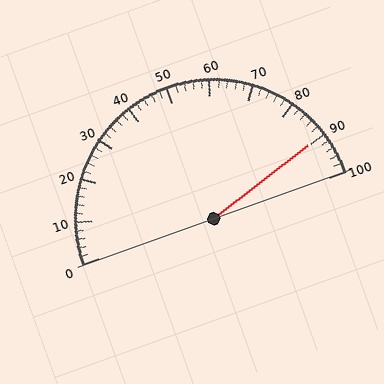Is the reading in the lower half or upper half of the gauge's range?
The reading is in the upper half of the range (0 to 100).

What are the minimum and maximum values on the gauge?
The gauge ranges from 0 to 100.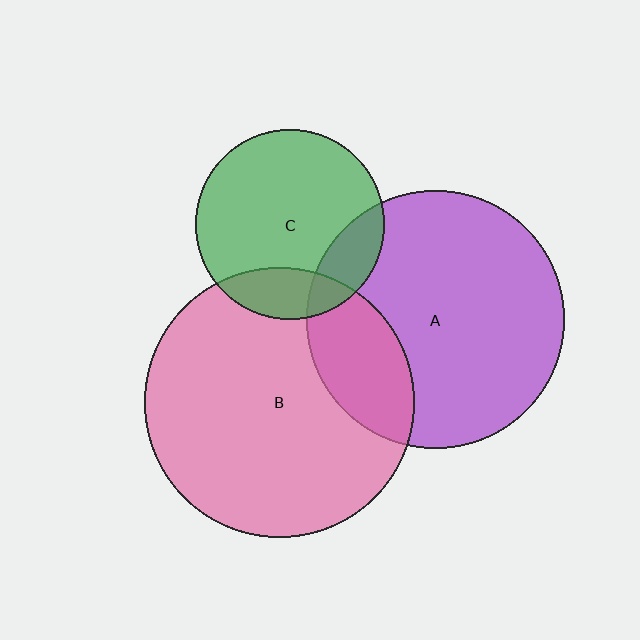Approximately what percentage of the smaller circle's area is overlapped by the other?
Approximately 15%.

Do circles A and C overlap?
Yes.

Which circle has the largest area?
Circle B (pink).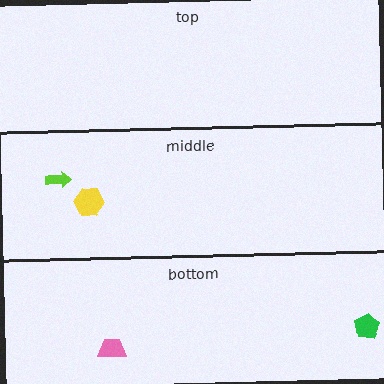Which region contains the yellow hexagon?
The middle region.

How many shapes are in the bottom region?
2.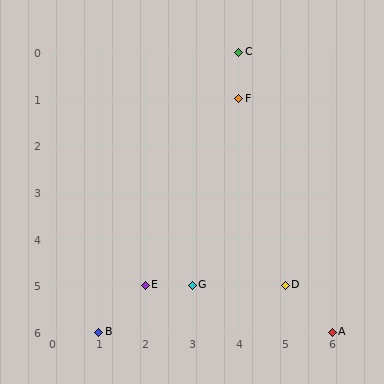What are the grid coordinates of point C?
Point C is at grid coordinates (4, 0).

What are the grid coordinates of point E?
Point E is at grid coordinates (2, 5).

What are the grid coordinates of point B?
Point B is at grid coordinates (1, 6).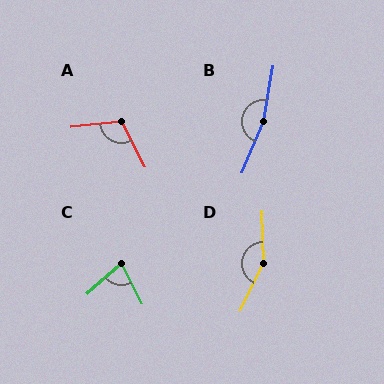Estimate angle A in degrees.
Approximately 110 degrees.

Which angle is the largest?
B, at approximately 167 degrees.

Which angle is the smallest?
C, at approximately 75 degrees.